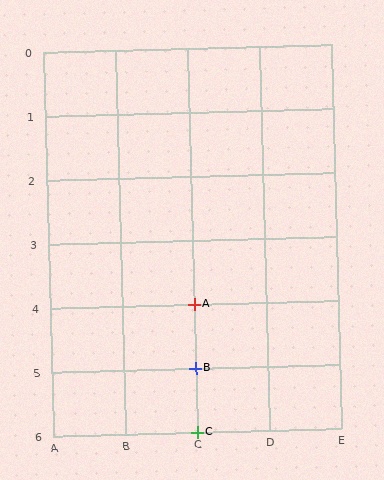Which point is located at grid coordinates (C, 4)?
Point A is at (C, 4).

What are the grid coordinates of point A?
Point A is at grid coordinates (C, 4).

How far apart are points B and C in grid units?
Points B and C are 1 row apart.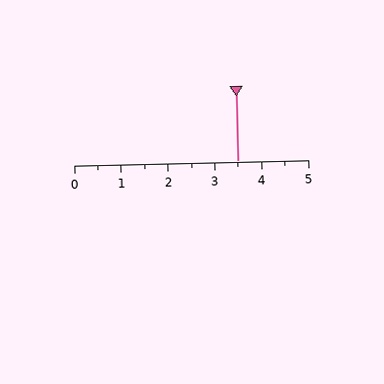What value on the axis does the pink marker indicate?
The marker indicates approximately 3.5.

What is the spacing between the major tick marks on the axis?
The major ticks are spaced 1 apart.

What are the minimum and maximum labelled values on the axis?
The axis runs from 0 to 5.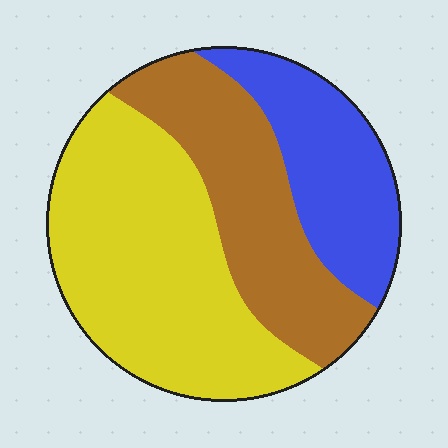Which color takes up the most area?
Yellow, at roughly 45%.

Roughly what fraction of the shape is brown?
Brown takes up about one third (1/3) of the shape.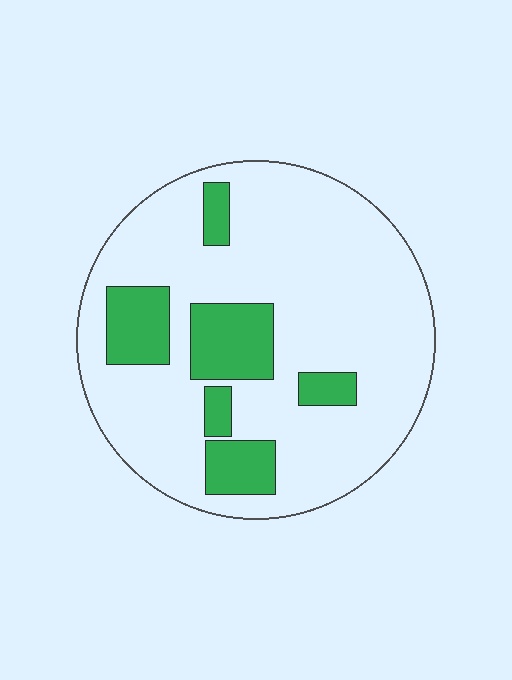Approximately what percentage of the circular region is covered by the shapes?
Approximately 20%.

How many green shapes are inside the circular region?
6.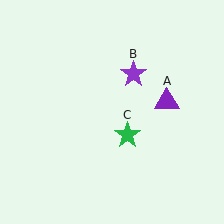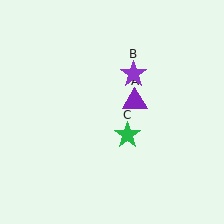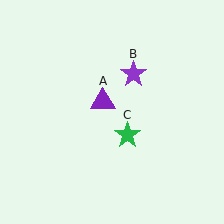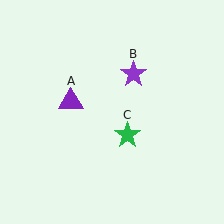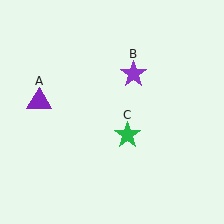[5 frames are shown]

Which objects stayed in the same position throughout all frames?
Purple star (object B) and green star (object C) remained stationary.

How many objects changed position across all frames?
1 object changed position: purple triangle (object A).